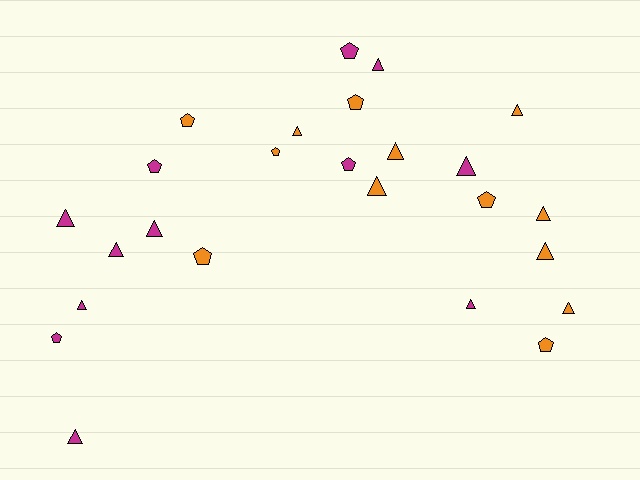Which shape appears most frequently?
Triangle, with 15 objects.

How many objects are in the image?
There are 25 objects.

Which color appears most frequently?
Orange, with 13 objects.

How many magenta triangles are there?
There are 8 magenta triangles.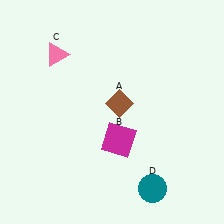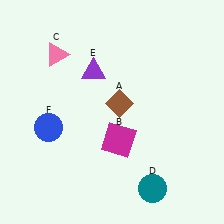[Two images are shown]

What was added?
A purple triangle (E), a blue circle (F) were added in Image 2.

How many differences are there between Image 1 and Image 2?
There are 2 differences between the two images.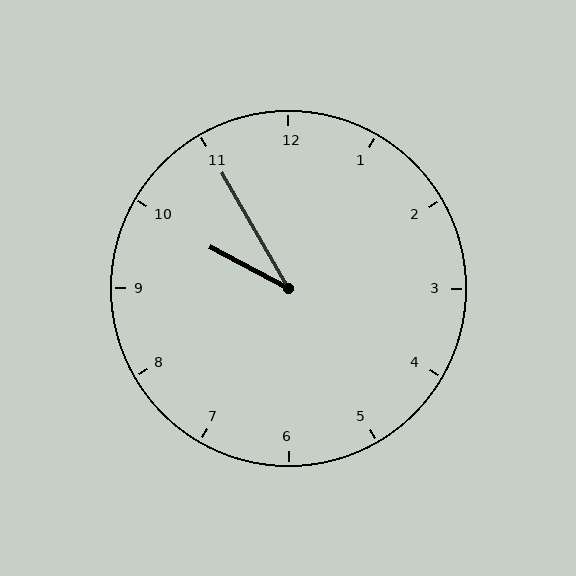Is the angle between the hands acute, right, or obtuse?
It is acute.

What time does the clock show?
9:55.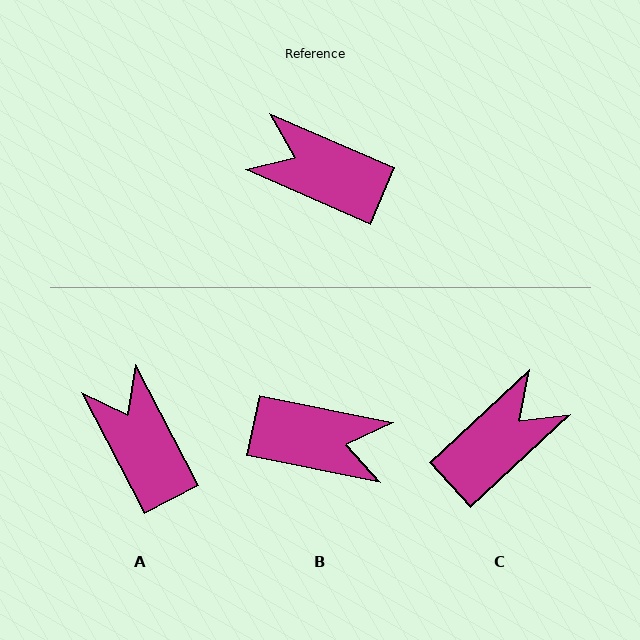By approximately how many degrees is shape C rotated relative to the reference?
Approximately 113 degrees clockwise.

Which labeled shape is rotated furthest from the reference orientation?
B, about 168 degrees away.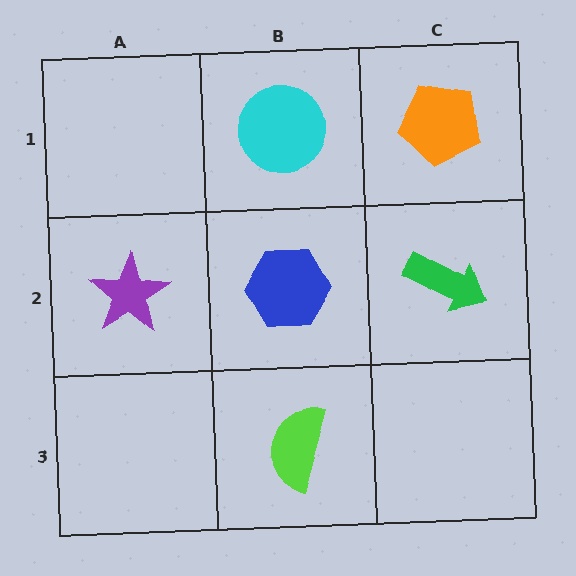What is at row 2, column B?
A blue hexagon.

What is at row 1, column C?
An orange pentagon.